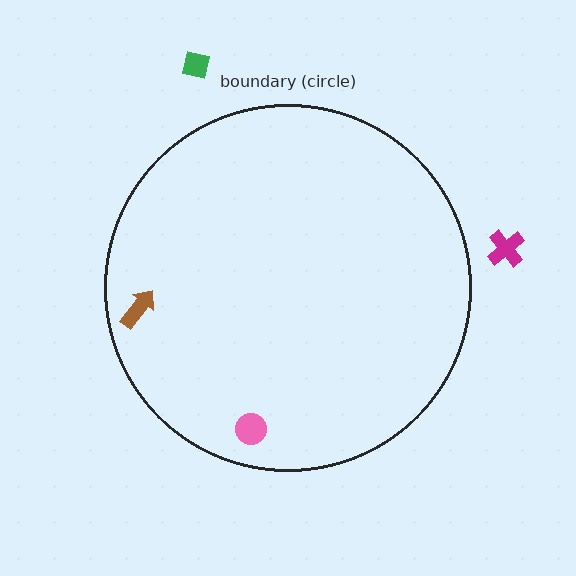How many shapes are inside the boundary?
2 inside, 2 outside.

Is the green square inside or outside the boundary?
Outside.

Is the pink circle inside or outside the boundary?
Inside.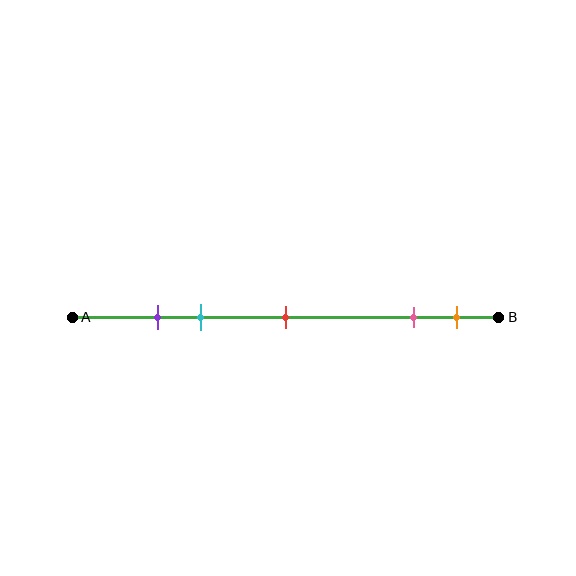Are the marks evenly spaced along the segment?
No, the marks are not evenly spaced.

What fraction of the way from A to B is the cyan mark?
The cyan mark is approximately 30% (0.3) of the way from A to B.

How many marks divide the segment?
There are 5 marks dividing the segment.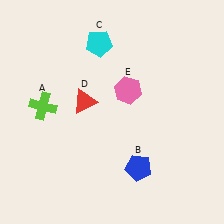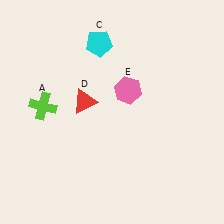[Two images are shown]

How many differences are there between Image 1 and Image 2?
There is 1 difference between the two images.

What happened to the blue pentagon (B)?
The blue pentagon (B) was removed in Image 2. It was in the bottom-right area of Image 1.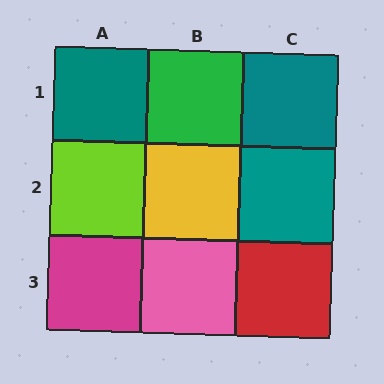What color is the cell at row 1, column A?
Teal.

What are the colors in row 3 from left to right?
Magenta, pink, red.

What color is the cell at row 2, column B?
Yellow.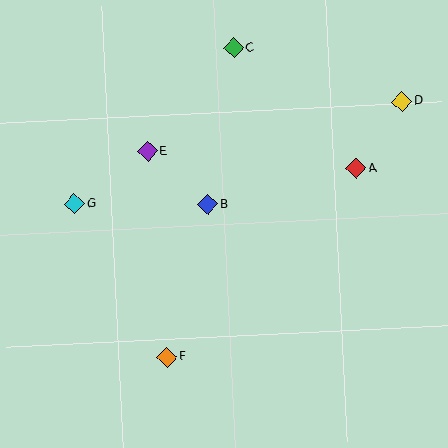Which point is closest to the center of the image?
Point B at (208, 205) is closest to the center.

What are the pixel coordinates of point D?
Point D is at (402, 102).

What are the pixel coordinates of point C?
Point C is at (234, 48).